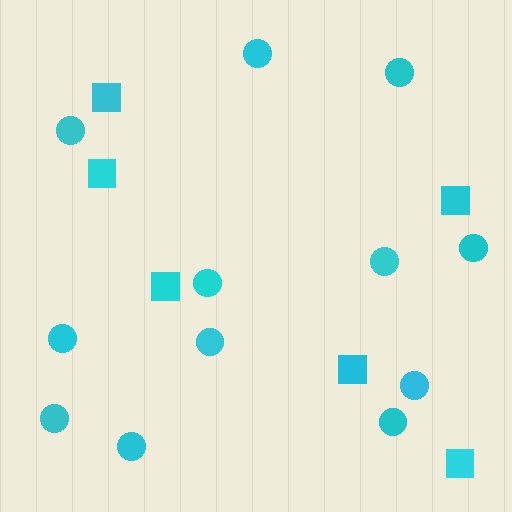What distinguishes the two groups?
There are 2 groups: one group of circles (12) and one group of squares (6).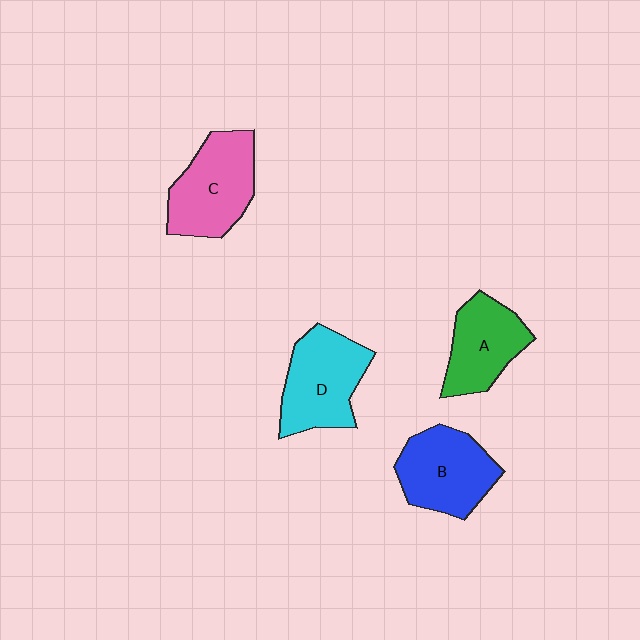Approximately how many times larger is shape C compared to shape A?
Approximately 1.2 times.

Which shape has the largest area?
Shape C (pink).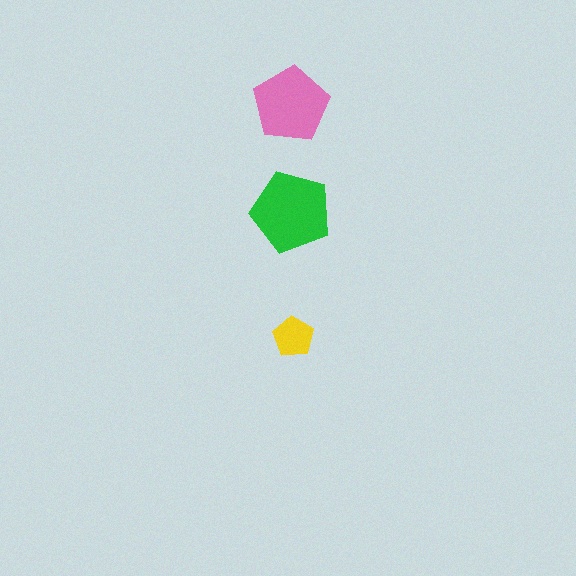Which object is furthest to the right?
The yellow pentagon is rightmost.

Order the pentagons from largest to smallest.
the green one, the pink one, the yellow one.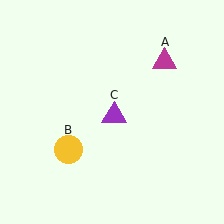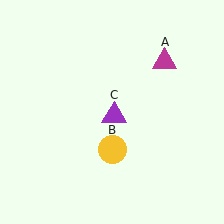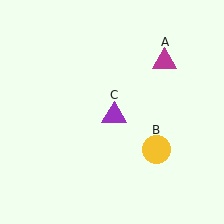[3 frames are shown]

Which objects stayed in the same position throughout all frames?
Magenta triangle (object A) and purple triangle (object C) remained stationary.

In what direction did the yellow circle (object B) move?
The yellow circle (object B) moved right.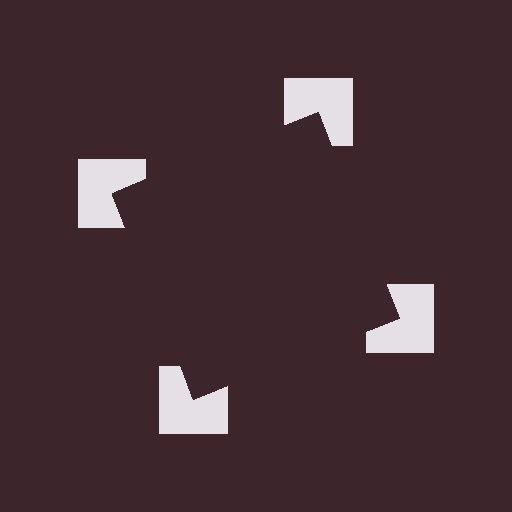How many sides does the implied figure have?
4 sides.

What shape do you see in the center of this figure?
An illusory square — its edges are inferred from the aligned wedge cuts in the notched squares, not physically drawn.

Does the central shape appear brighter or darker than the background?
It typically appears slightly darker than the background, even though no actual brightness change is drawn.